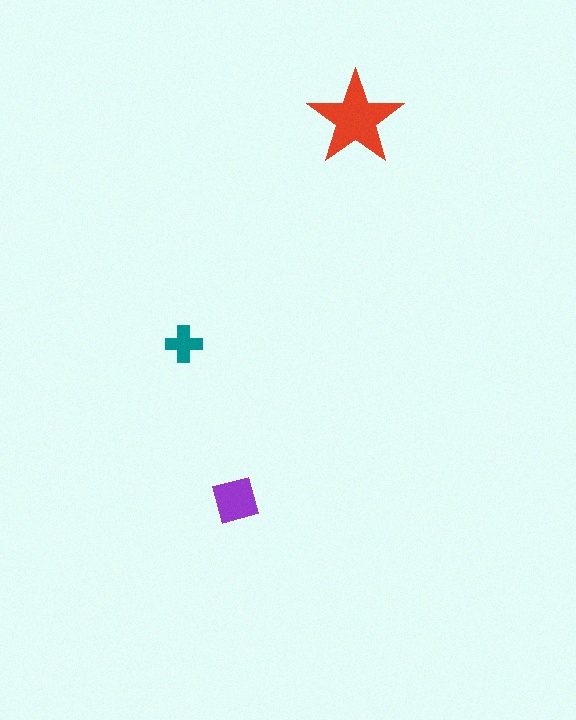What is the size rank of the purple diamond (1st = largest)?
2nd.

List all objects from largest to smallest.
The red star, the purple diamond, the teal cross.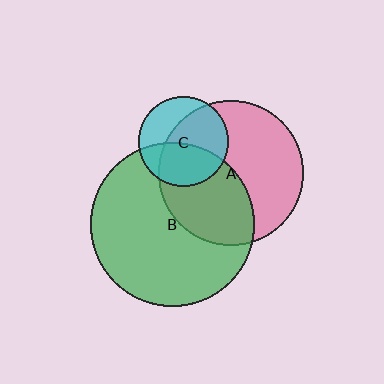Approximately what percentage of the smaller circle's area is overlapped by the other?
Approximately 45%.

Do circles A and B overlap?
Yes.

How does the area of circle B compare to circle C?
Approximately 3.3 times.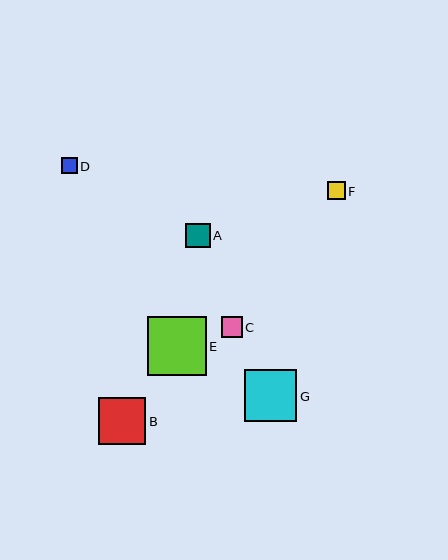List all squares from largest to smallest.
From largest to smallest: E, G, B, A, C, F, D.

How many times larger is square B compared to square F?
Square B is approximately 2.6 times the size of square F.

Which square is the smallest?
Square D is the smallest with a size of approximately 16 pixels.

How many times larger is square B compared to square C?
Square B is approximately 2.3 times the size of square C.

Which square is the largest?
Square E is the largest with a size of approximately 59 pixels.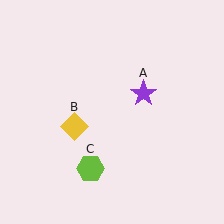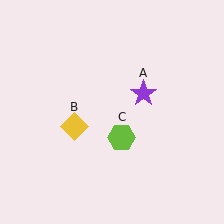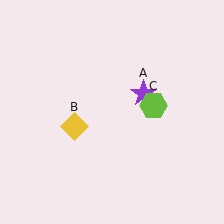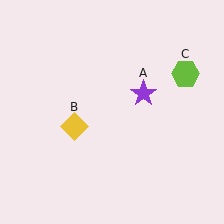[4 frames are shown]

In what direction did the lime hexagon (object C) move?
The lime hexagon (object C) moved up and to the right.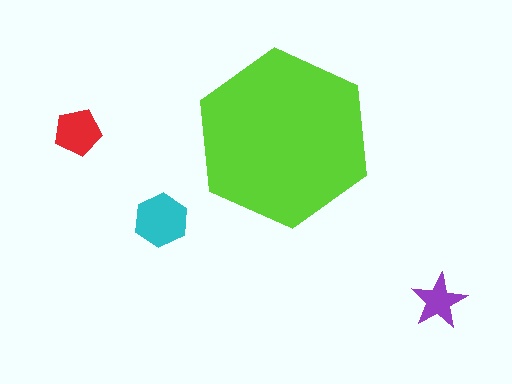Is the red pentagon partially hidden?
No, the red pentagon is fully visible.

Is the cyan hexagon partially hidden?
No, the cyan hexagon is fully visible.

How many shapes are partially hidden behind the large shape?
0 shapes are partially hidden.